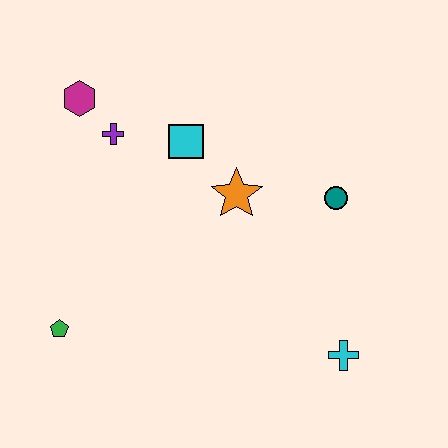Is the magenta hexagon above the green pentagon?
Yes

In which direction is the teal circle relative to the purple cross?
The teal circle is to the right of the purple cross.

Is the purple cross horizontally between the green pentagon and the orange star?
Yes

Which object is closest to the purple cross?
The magenta hexagon is closest to the purple cross.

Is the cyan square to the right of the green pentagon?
Yes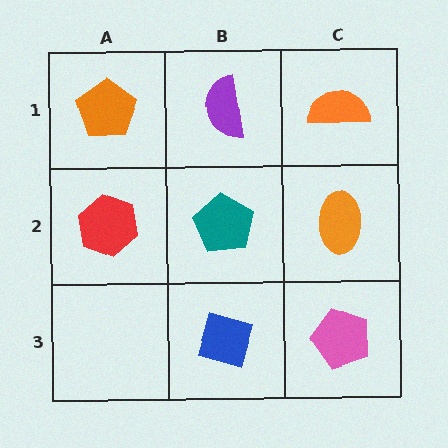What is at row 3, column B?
A blue diamond.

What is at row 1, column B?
A purple semicircle.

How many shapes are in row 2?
3 shapes.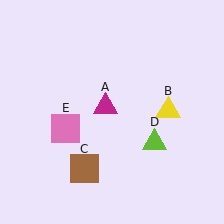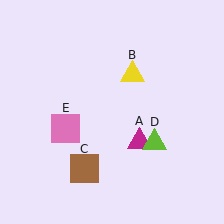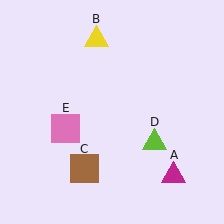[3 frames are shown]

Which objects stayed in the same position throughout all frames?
Brown square (object C) and lime triangle (object D) and pink square (object E) remained stationary.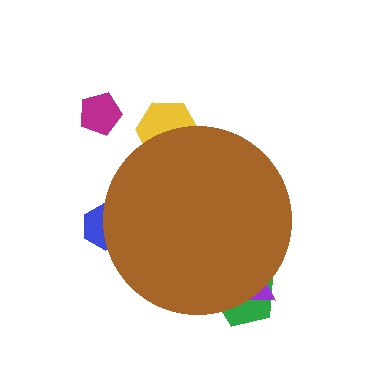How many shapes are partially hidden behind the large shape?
4 shapes are partially hidden.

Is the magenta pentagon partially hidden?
No, the magenta pentagon is fully visible.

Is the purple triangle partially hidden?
Yes, the purple triangle is partially hidden behind the brown circle.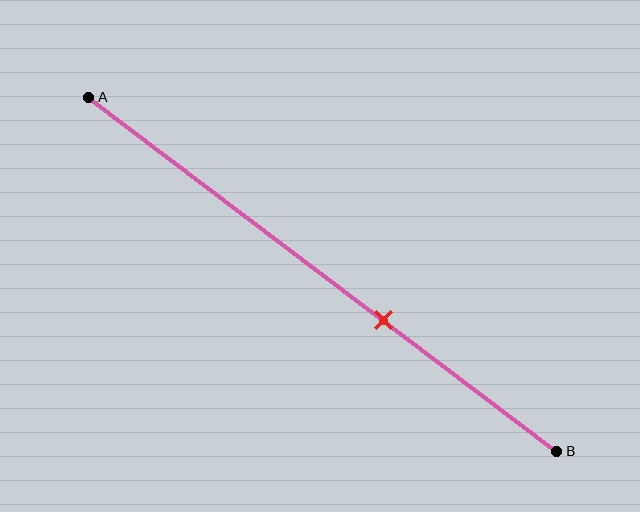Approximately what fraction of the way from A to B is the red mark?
The red mark is approximately 65% of the way from A to B.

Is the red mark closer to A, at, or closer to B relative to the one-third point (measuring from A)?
The red mark is closer to point B than the one-third point of segment AB.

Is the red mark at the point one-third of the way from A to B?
No, the mark is at about 65% from A, not at the 33% one-third point.